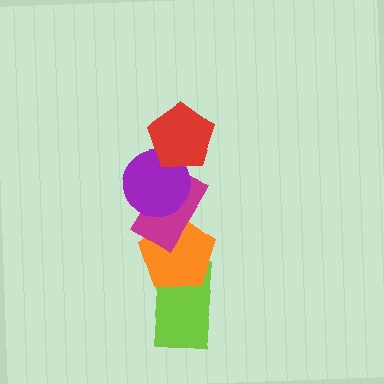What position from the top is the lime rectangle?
The lime rectangle is 5th from the top.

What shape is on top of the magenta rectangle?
The purple circle is on top of the magenta rectangle.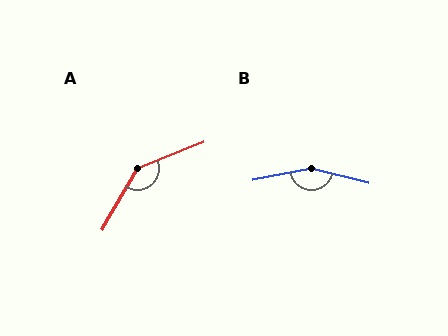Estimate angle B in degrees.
Approximately 155 degrees.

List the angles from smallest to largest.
A (142°), B (155°).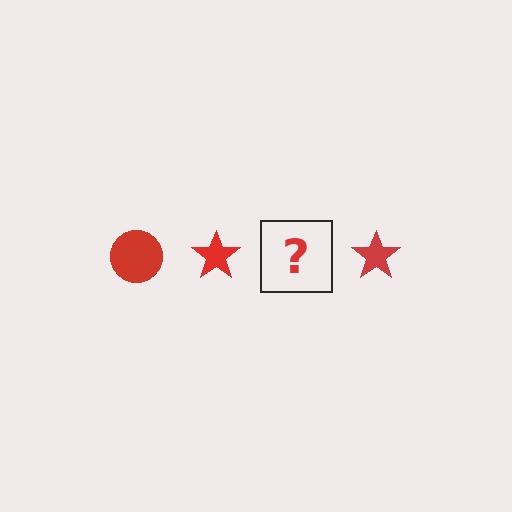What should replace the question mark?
The question mark should be replaced with a red circle.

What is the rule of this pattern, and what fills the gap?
The rule is that the pattern cycles through circle, star shapes in red. The gap should be filled with a red circle.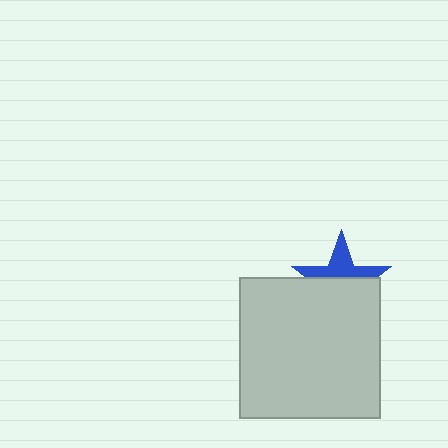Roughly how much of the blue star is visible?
A small part of it is visible (roughly 45%).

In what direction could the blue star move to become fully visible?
The blue star could move up. That would shift it out from behind the light gray square entirely.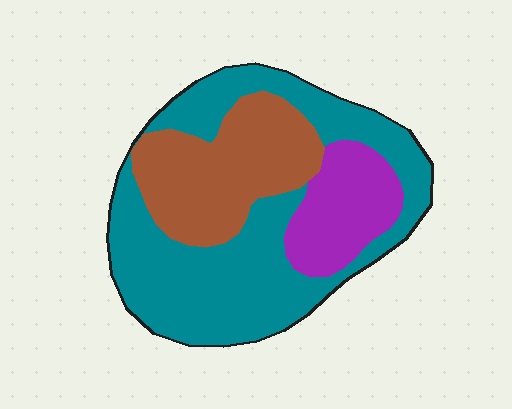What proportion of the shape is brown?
Brown takes up between a quarter and a half of the shape.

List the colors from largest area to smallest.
From largest to smallest: teal, brown, purple.